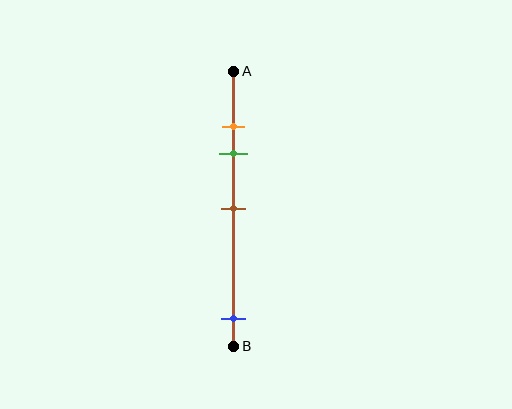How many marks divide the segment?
There are 4 marks dividing the segment.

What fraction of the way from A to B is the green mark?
The green mark is approximately 30% (0.3) of the way from A to B.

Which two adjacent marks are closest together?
The orange and green marks are the closest adjacent pair.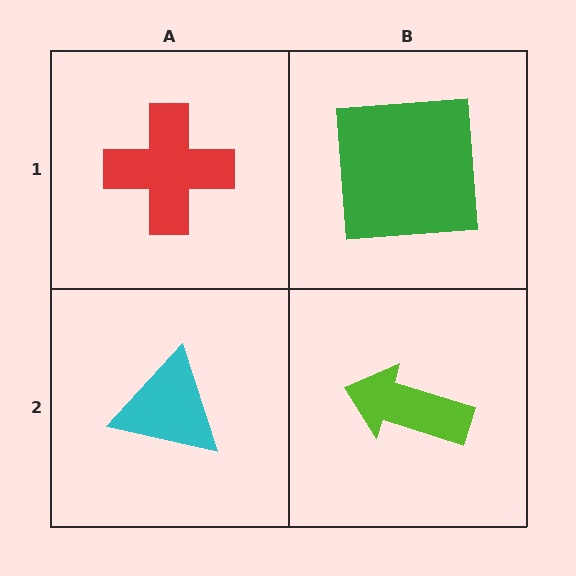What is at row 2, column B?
A lime arrow.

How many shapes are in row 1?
2 shapes.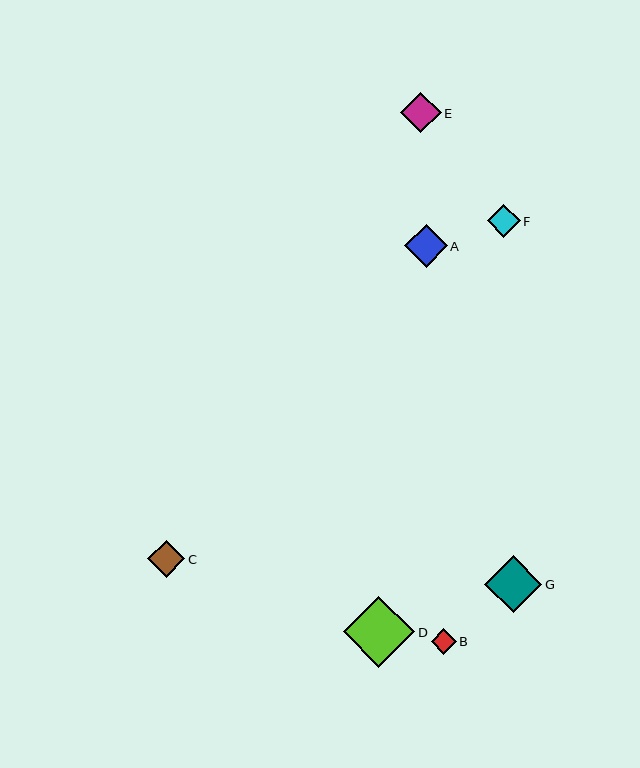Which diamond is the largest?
Diamond D is the largest with a size of approximately 72 pixels.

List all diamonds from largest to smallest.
From largest to smallest: D, G, A, E, C, F, B.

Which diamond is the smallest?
Diamond B is the smallest with a size of approximately 25 pixels.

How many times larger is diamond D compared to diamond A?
Diamond D is approximately 1.7 times the size of diamond A.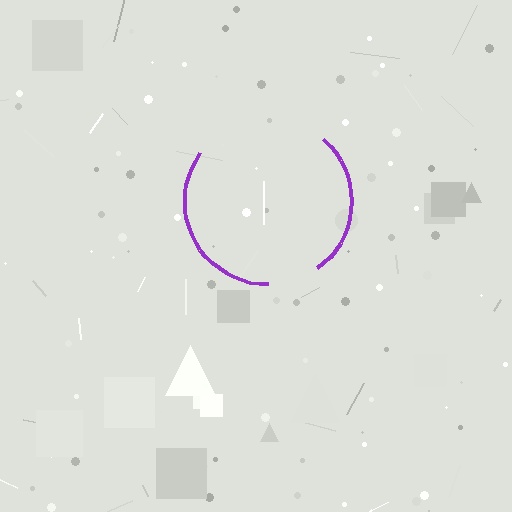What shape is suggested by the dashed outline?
The dashed outline suggests a circle.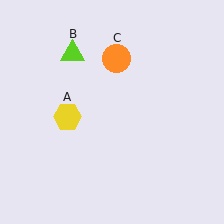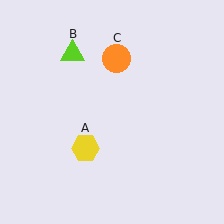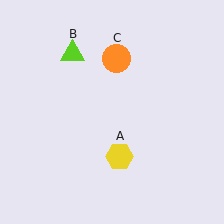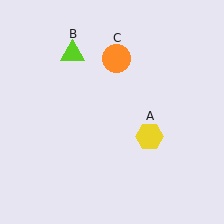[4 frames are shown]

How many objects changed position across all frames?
1 object changed position: yellow hexagon (object A).